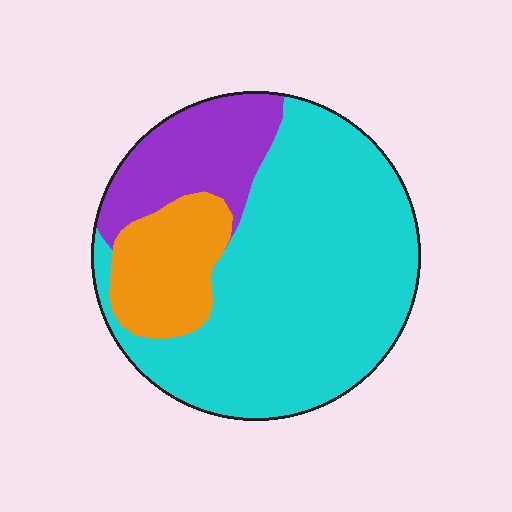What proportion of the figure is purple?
Purple covers around 20% of the figure.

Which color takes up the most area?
Cyan, at roughly 65%.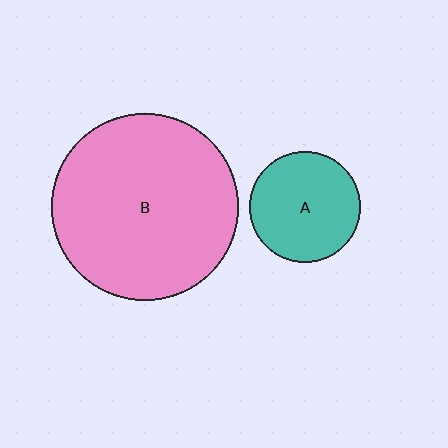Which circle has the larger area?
Circle B (pink).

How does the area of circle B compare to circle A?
Approximately 2.9 times.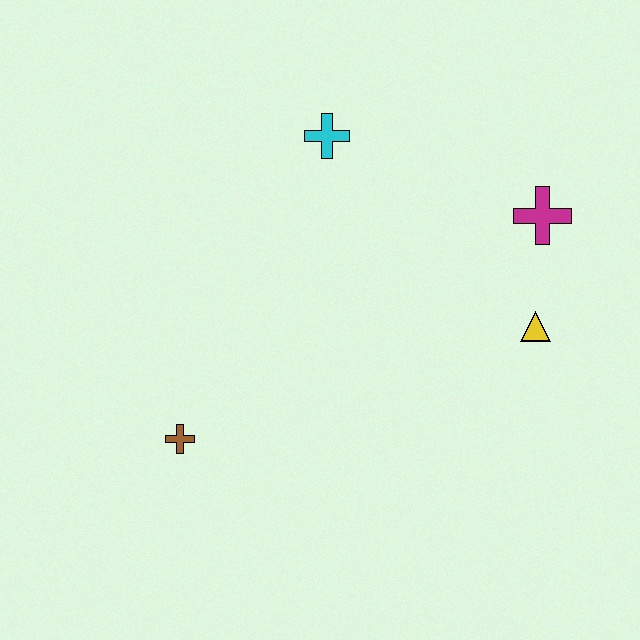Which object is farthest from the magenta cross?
The brown cross is farthest from the magenta cross.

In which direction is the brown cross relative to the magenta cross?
The brown cross is to the left of the magenta cross.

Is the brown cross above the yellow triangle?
No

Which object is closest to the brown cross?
The cyan cross is closest to the brown cross.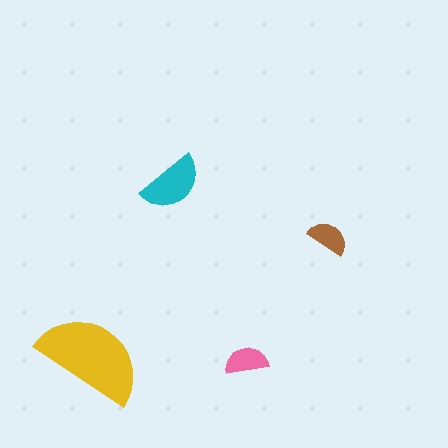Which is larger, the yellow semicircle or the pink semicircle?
The yellow one.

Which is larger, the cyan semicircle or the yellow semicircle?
The yellow one.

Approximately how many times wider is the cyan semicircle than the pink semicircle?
About 1.5 times wider.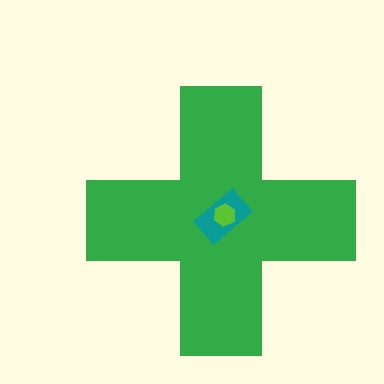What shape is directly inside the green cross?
The teal rectangle.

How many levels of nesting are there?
3.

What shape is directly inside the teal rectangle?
The lime hexagon.